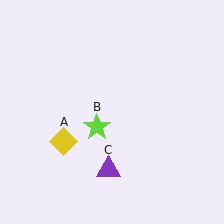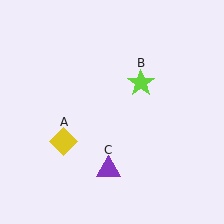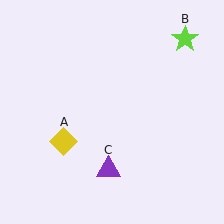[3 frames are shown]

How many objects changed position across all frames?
1 object changed position: lime star (object B).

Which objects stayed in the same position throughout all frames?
Yellow diamond (object A) and purple triangle (object C) remained stationary.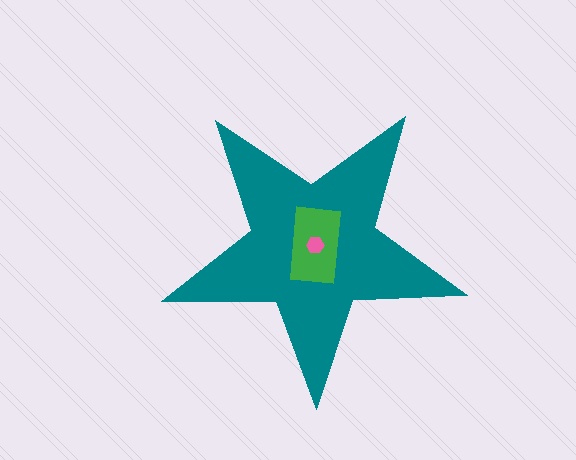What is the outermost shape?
The teal star.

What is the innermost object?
The pink hexagon.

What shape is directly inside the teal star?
The green rectangle.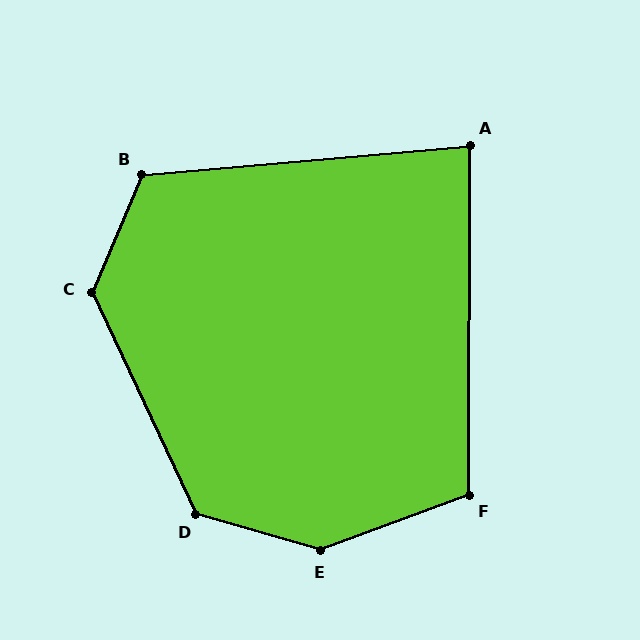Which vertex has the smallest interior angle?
A, at approximately 85 degrees.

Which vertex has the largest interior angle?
E, at approximately 143 degrees.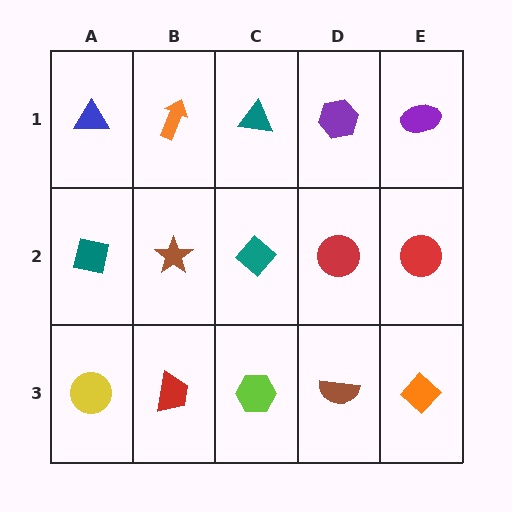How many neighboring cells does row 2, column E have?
3.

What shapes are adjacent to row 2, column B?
An orange arrow (row 1, column B), a red trapezoid (row 3, column B), a teal square (row 2, column A), a teal diamond (row 2, column C).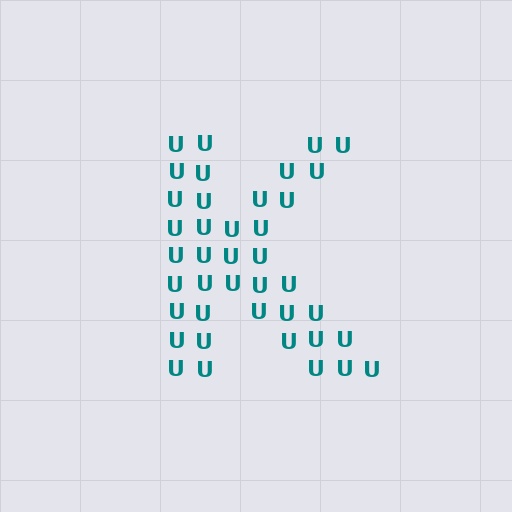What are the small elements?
The small elements are letter U's.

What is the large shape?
The large shape is the letter K.